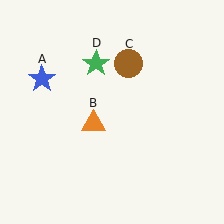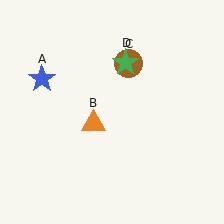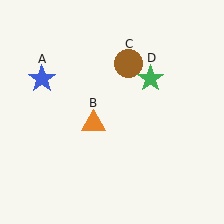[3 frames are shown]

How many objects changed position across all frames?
1 object changed position: green star (object D).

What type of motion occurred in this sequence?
The green star (object D) rotated clockwise around the center of the scene.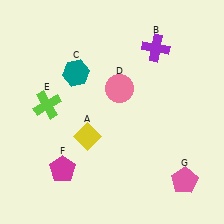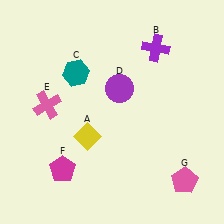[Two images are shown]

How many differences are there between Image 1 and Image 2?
There are 2 differences between the two images.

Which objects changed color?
D changed from pink to purple. E changed from lime to pink.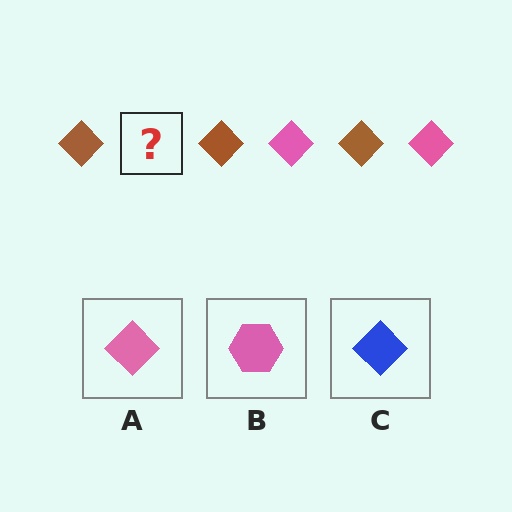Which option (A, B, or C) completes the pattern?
A.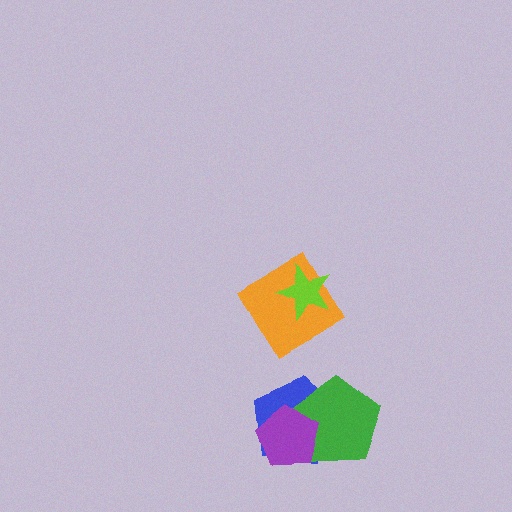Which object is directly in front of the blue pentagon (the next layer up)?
The green pentagon is directly in front of the blue pentagon.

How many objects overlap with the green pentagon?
2 objects overlap with the green pentagon.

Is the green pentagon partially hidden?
Yes, it is partially covered by another shape.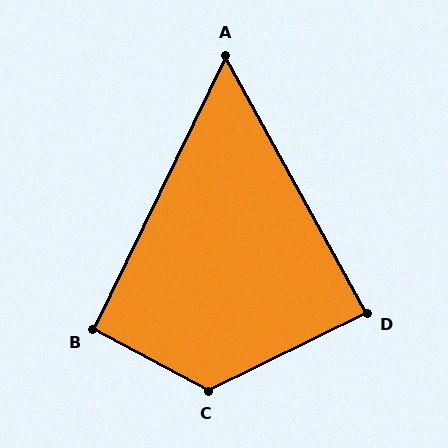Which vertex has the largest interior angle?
C, at approximately 125 degrees.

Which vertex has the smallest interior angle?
A, at approximately 55 degrees.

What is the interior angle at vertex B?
Approximately 93 degrees (approximately right).